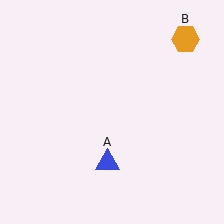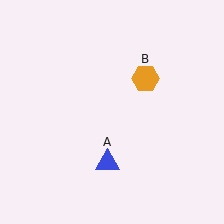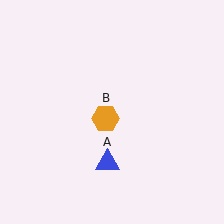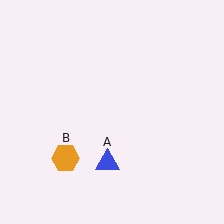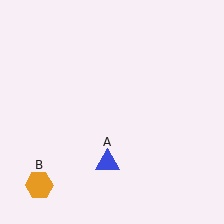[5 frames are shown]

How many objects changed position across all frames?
1 object changed position: orange hexagon (object B).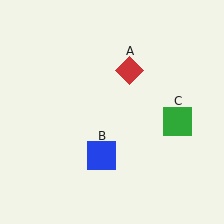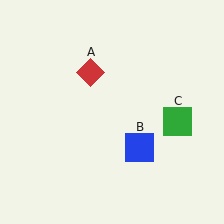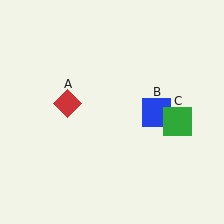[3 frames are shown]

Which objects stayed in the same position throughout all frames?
Green square (object C) remained stationary.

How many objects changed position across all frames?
2 objects changed position: red diamond (object A), blue square (object B).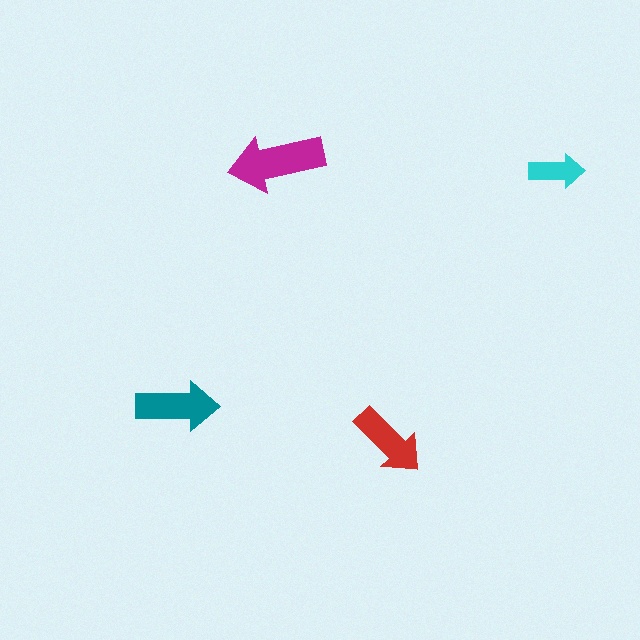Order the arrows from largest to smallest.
the magenta one, the teal one, the red one, the cyan one.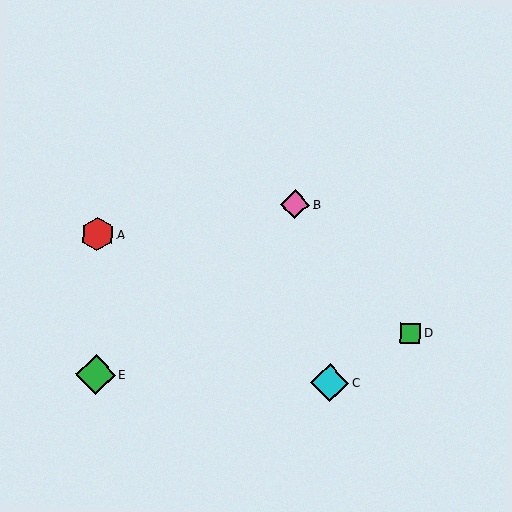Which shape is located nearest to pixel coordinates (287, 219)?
The pink diamond (labeled B) at (295, 205) is nearest to that location.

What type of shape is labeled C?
Shape C is a cyan diamond.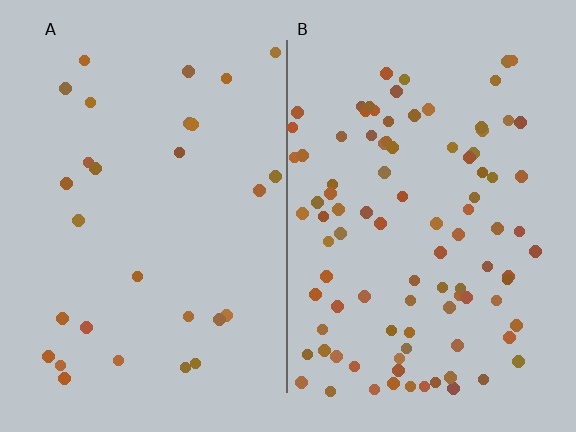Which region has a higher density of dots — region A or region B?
B (the right).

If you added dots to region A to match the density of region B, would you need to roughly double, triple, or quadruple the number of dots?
Approximately triple.